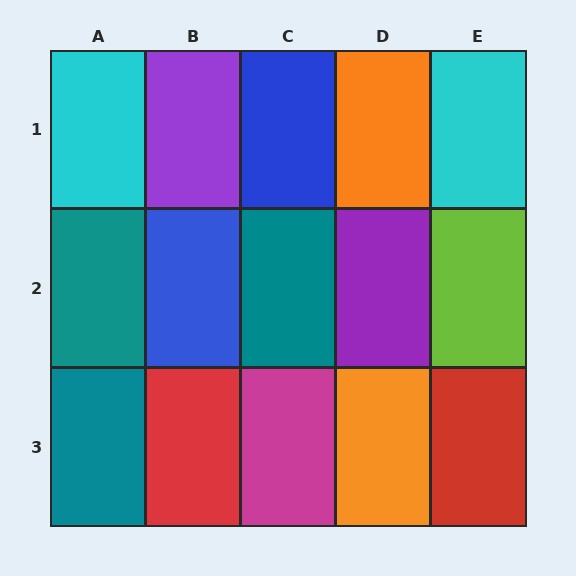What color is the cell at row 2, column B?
Blue.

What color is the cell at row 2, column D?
Purple.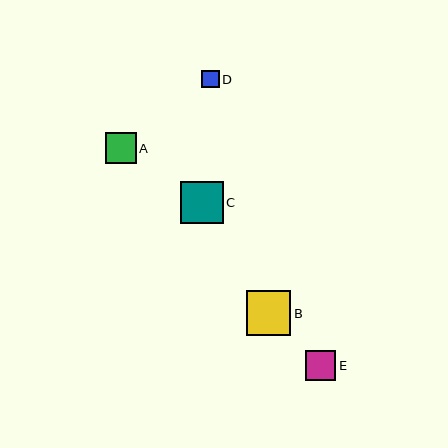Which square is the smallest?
Square D is the smallest with a size of approximately 17 pixels.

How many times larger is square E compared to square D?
Square E is approximately 1.7 times the size of square D.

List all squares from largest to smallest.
From largest to smallest: B, C, A, E, D.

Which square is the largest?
Square B is the largest with a size of approximately 44 pixels.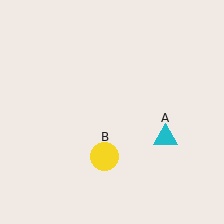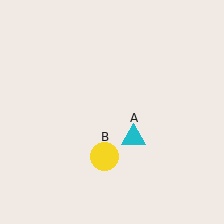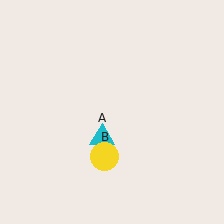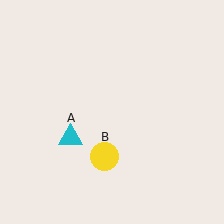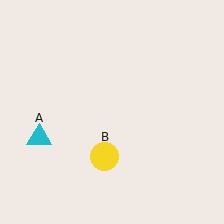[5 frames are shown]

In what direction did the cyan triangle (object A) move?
The cyan triangle (object A) moved left.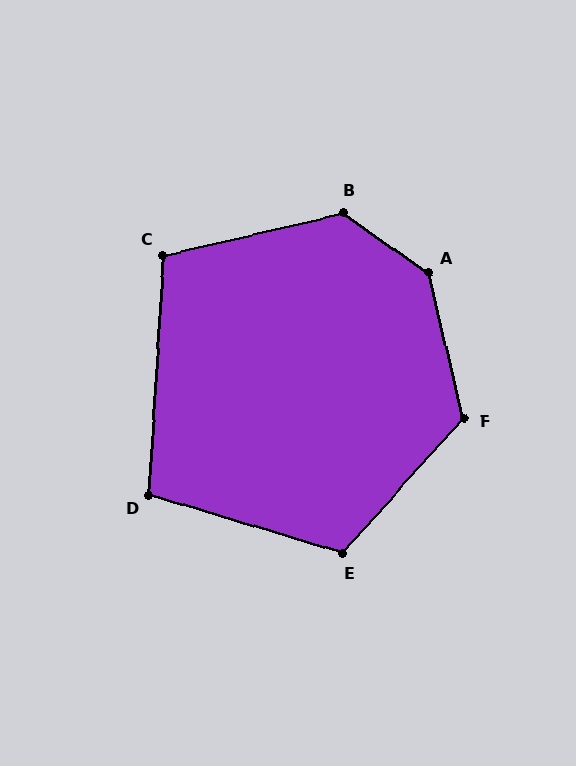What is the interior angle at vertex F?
Approximately 125 degrees (obtuse).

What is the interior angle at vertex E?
Approximately 115 degrees (obtuse).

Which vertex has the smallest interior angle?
D, at approximately 103 degrees.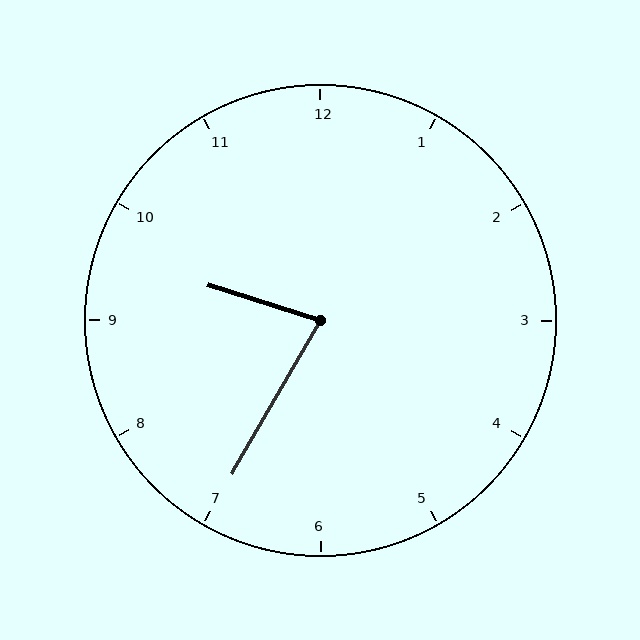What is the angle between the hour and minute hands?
Approximately 78 degrees.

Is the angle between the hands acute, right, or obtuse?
It is acute.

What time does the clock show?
9:35.